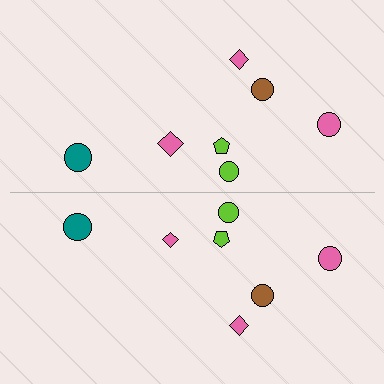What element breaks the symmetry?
The pink diamond on the bottom side has a different size than its mirror counterpart.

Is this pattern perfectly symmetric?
No, the pattern is not perfectly symmetric. The pink diamond on the bottom side has a different size than its mirror counterpart.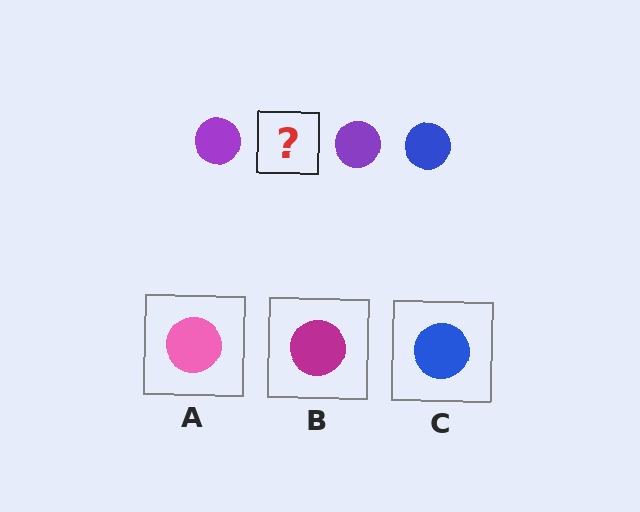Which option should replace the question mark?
Option C.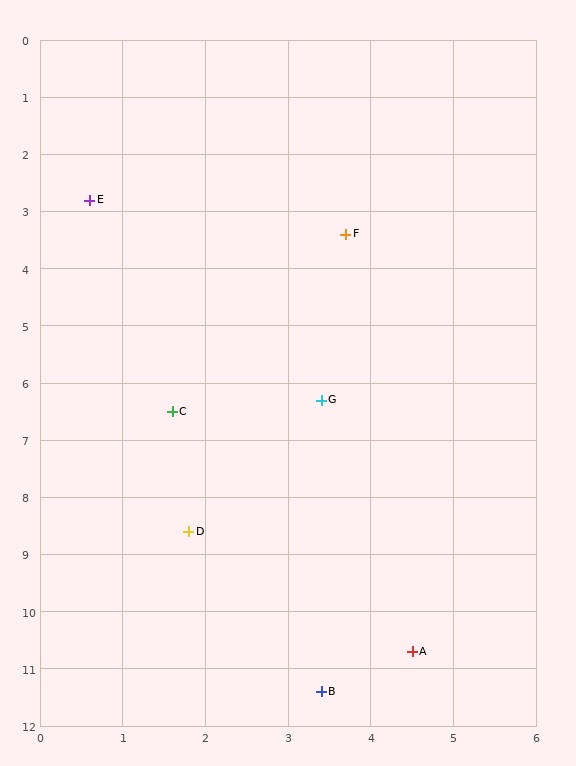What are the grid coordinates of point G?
Point G is at approximately (3.4, 6.3).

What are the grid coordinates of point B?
Point B is at approximately (3.4, 11.4).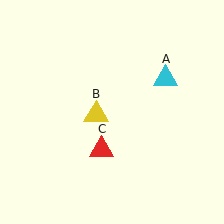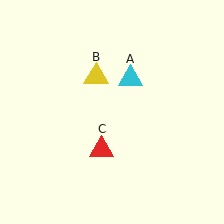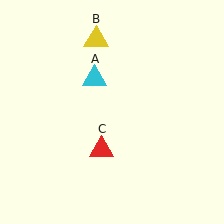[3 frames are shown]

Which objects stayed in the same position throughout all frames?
Red triangle (object C) remained stationary.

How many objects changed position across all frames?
2 objects changed position: cyan triangle (object A), yellow triangle (object B).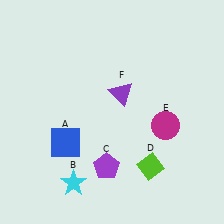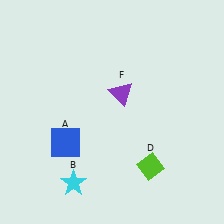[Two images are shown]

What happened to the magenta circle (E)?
The magenta circle (E) was removed in Image 2. It was in the bottom-right area of Image 1.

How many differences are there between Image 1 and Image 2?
There are 2 differences between the two images.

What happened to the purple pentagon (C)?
The purple pentagon (C) was removed in Image 2. It was in the bottom-left area of Image 1.